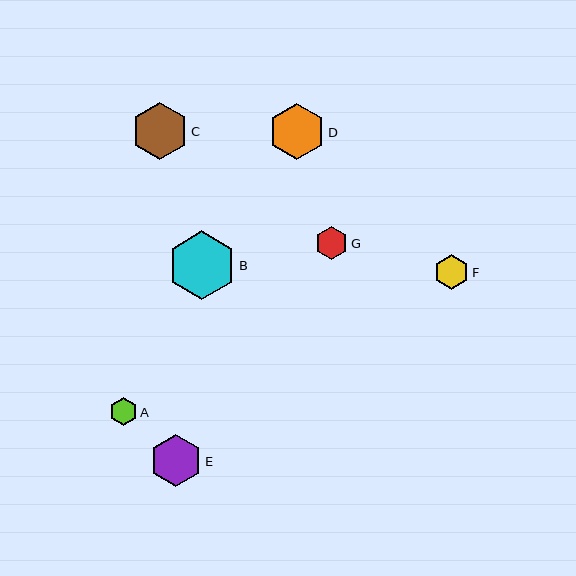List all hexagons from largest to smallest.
From largest to smallest: B, C, D, E, F, G, A.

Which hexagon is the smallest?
Hexagon A is the smallest with a size of approximately 28 pixels.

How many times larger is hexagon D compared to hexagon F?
Hexagon D is approximately 1.6 times the size of hexagon F.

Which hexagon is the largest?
Hexagon B is the largest with a size of approximately 68 pixels.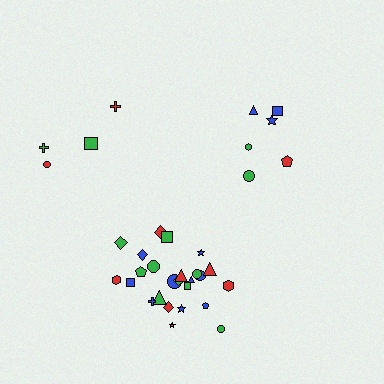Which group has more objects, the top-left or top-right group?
The top-right group.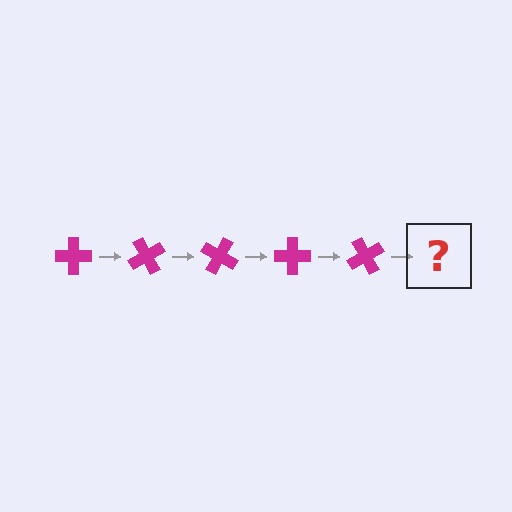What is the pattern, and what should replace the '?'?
The pattern is that the cross rotates 60 degrees each step. The '?' should be a magenta cross rotated 300 degrees.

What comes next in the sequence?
The next element should be a magenta cross rotated 300 degrees.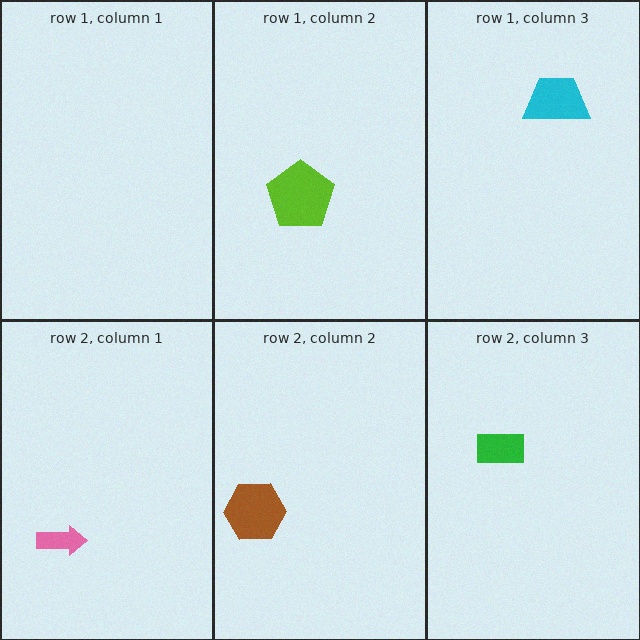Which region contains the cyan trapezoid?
The row 1, column 3 region.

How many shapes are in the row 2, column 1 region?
1.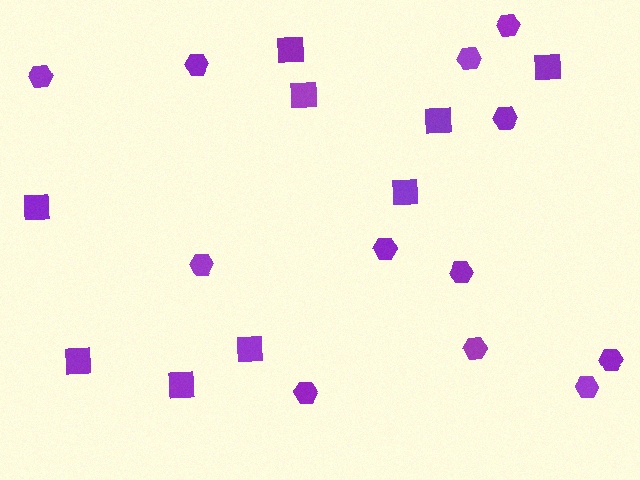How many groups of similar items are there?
There are 2 groups: one group of hexagons (12) and one group of squares (9).